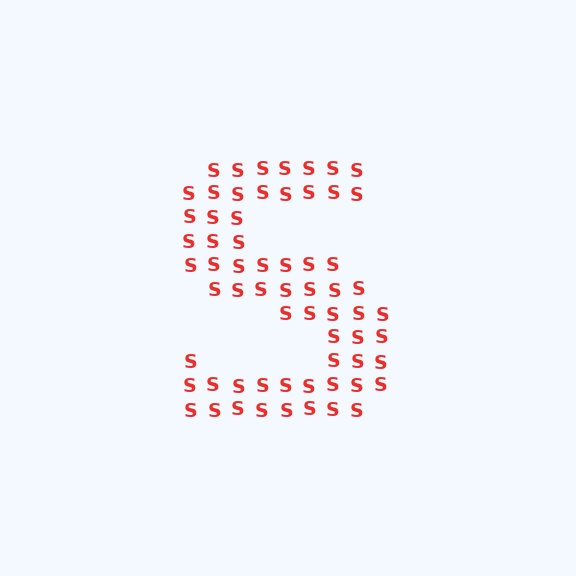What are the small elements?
The small elements are letter S's.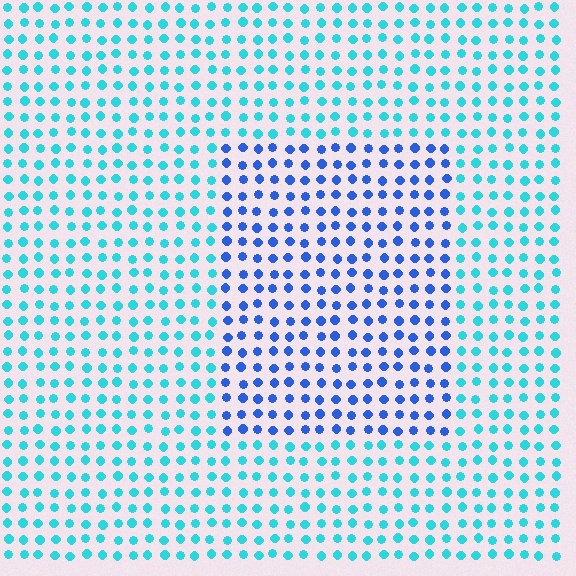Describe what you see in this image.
The image is filled with small cyan elements in a uniform arrangement. A rectangle-shaped region is visible where the elements are tinted to a slightly different hue, forming a subtle color boundary.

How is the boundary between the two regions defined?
The boundary is defined purely by a slight shift in hue (about 41 degrees). Spacing, size, and orientation are identical on both sides.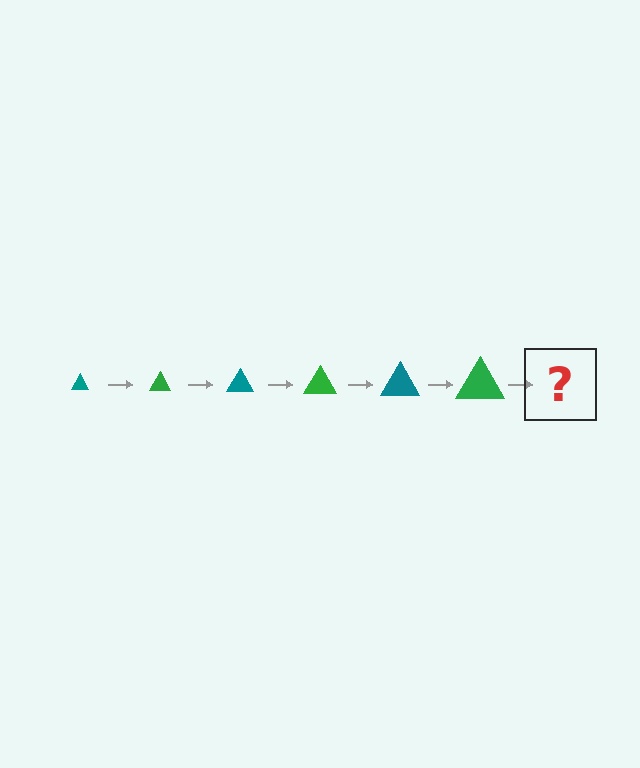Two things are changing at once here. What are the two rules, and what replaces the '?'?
The two rules are that the triangle grows larger each step and the color cycles through teal and green. The '?' should be a teal triangle, larger than the previous one.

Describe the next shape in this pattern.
It should be a teal triangle, larger than the previous one.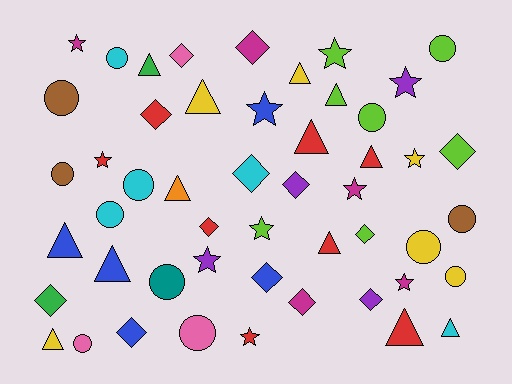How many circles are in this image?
There are 13 circles.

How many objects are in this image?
There are 50 objects.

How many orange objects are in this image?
There is 1 orange object.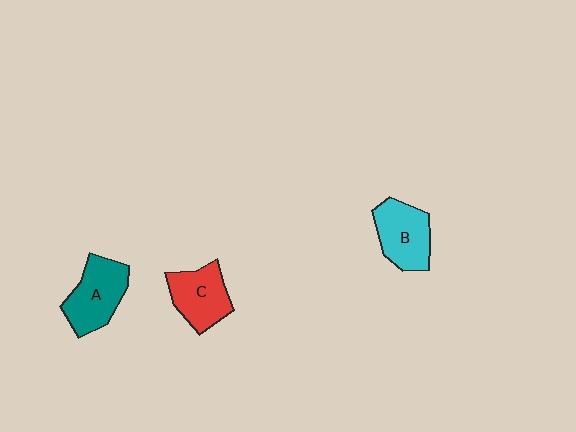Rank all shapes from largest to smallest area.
From largest to smallest: A (teal), B (cyan), C (red).